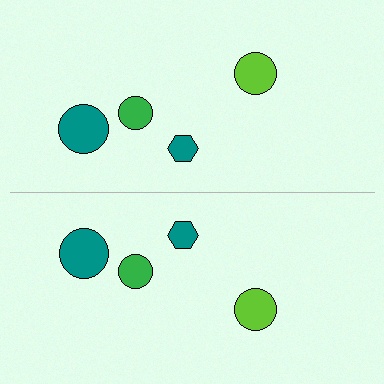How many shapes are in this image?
There are 8 shapes in this image.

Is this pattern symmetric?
Yes, this pattern has bilateral (reflection) symmetry.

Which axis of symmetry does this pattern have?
The pattern has a horizontal axis of symmetry running through the center of the image.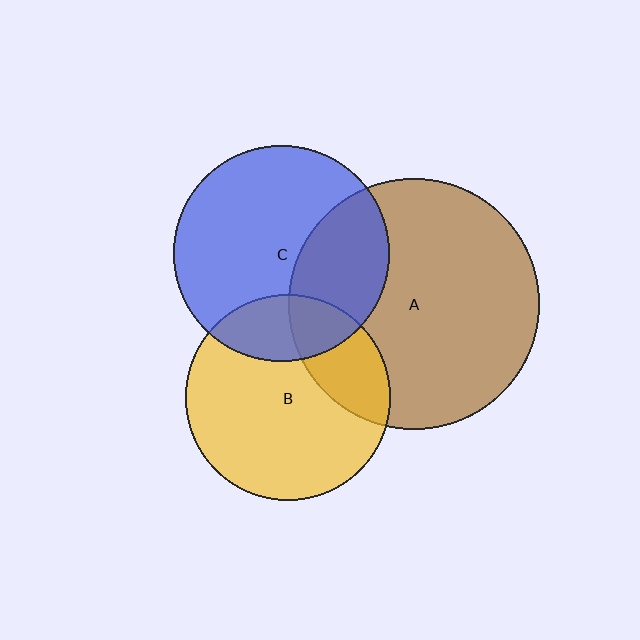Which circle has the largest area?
Circle A (brown).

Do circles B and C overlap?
Yes.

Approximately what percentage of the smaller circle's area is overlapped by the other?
Approximately 20%.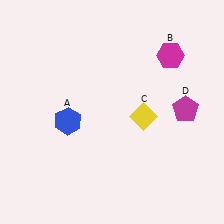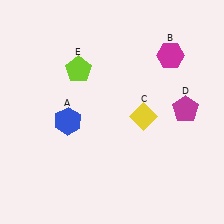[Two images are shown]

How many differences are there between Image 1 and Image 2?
There is 1 difference between the two images.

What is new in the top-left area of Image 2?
A lime pentagon (E) was added in the top-left area of Image 2.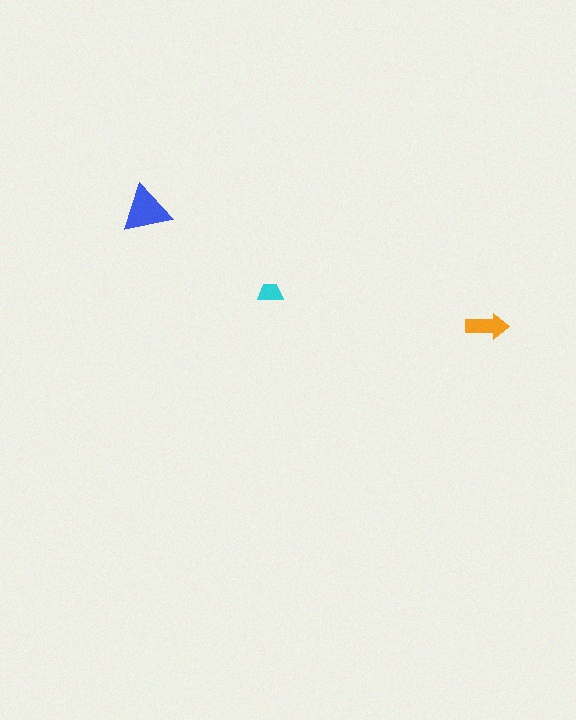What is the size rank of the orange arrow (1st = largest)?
2nd.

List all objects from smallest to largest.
The cyan trapezoid, the orange arrow, the blue triangle.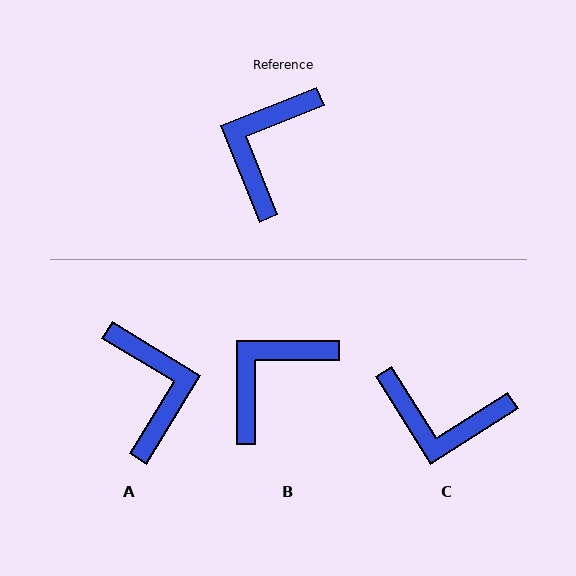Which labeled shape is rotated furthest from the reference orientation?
A, about 143 degrees away.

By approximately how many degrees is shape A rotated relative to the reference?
Approximately 143 degrees clockwise.